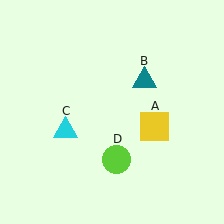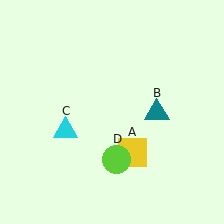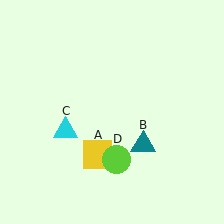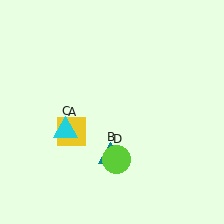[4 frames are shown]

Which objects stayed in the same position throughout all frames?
Cyan triangle (object C) and lime circle (object D) remained stationary.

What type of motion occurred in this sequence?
The yellow square (object A), teal triangle (object B) rotated clockwise around the center of the scene.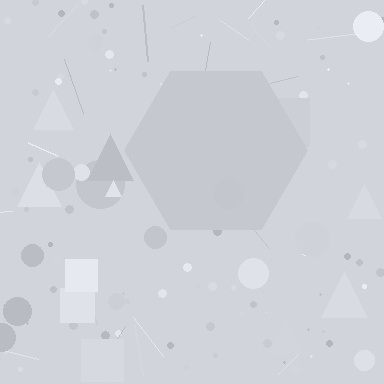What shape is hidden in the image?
A hexagon is hidden in the image.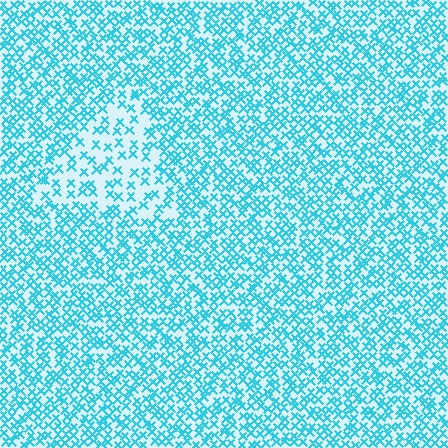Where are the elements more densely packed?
The elements are more densely packed outside the triangle boundary.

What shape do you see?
I see a triangle.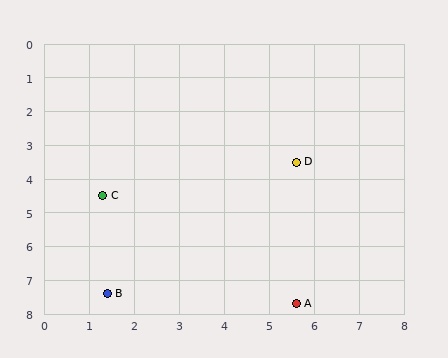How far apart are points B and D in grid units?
Points B and D are about 5.7 grid units apart.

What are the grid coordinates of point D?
Point D is at approximately (5.6, 3.5).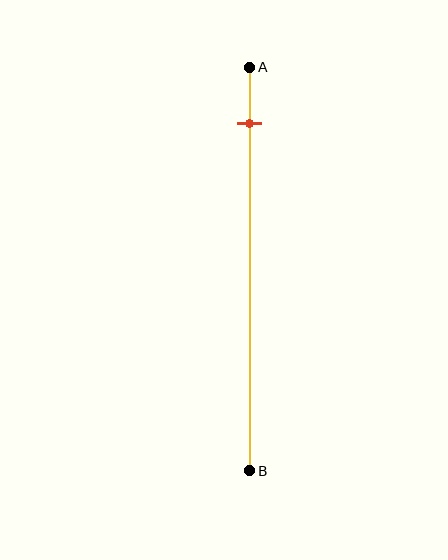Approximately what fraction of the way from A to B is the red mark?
The red mark is approximately 15% of the way from A to B.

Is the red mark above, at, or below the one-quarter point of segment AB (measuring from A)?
The red mark is above the one-quarter point of segment AB.